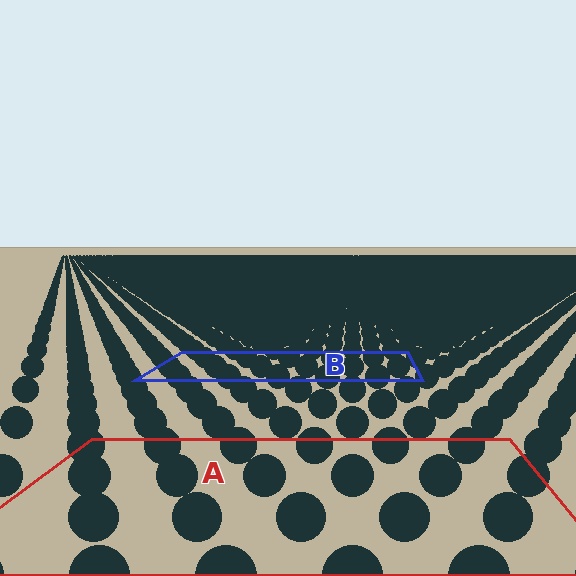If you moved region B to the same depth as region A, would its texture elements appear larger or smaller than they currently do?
They would appear larger. At a closer depth, the same texture elements are projected at a bigger on-screen size.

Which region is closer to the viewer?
Region A is closer. The texture elements there are larger and more spread out.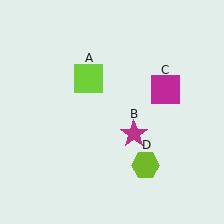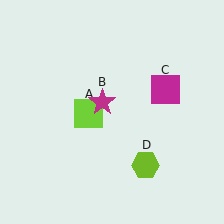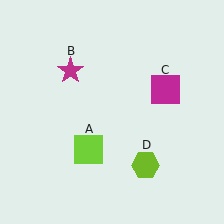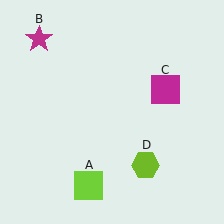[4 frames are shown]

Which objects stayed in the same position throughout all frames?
Magenta square (object C) and lime hexagon (object D) remained stationary.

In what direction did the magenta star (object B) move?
The magenta star (object B) moved up and to the left.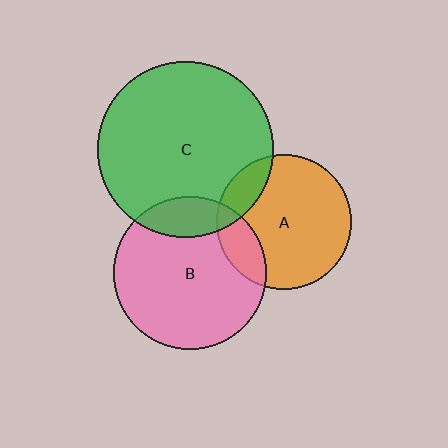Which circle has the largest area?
Circle C (green).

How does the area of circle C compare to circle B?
Approximately 1.3 times.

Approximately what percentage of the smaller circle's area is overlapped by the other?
Approximately 15%.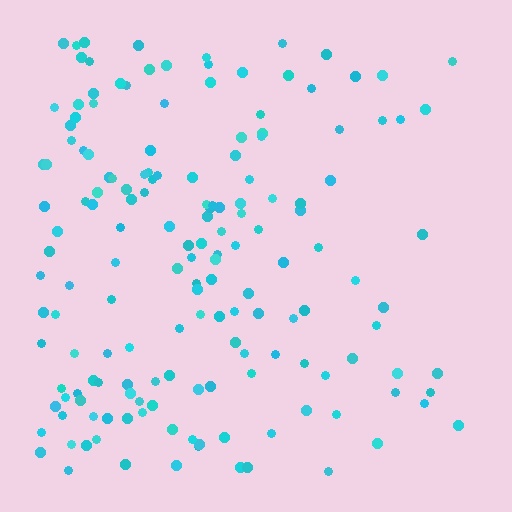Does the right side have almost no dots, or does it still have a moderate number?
Still a moderate number, just noticeably fewer than the left.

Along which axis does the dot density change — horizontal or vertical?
Horizontal.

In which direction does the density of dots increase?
From right to left, with the left side densest.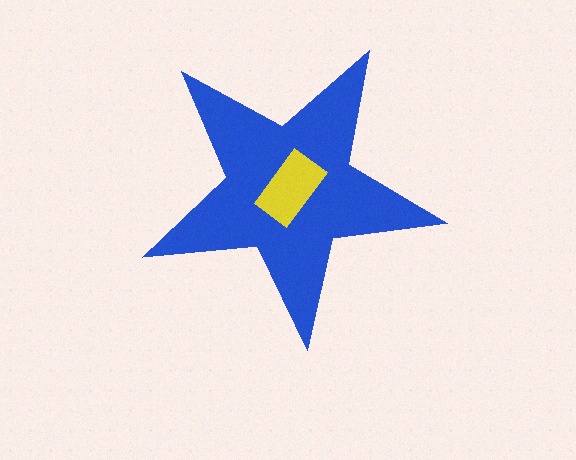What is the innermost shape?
The yellow rectangle.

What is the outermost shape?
The blue star.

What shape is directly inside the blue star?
The yellow rectangle.